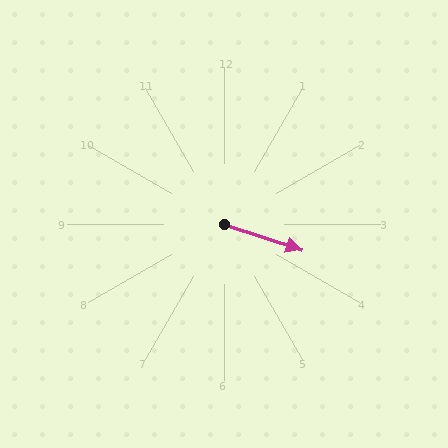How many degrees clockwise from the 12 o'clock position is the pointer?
Approximately 108 degrees.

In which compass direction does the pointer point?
East.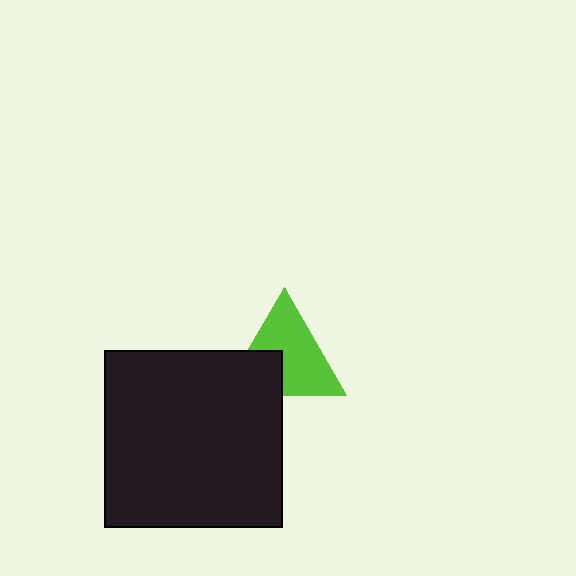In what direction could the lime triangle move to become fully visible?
The lime triangle could move up. That would shift it out from behind the black square entirely.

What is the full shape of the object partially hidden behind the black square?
The partially hidden object is a lime triangle.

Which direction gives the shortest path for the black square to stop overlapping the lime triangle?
Moving down gives the shortest separation.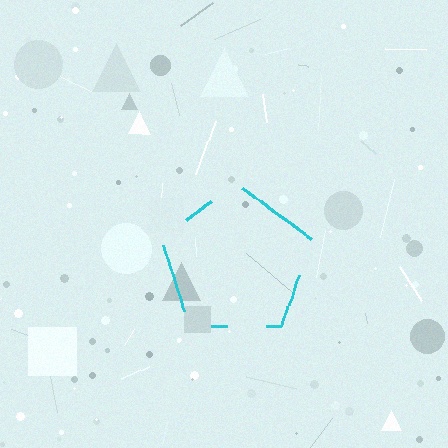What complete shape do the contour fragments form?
The contour fragments form a pentagon.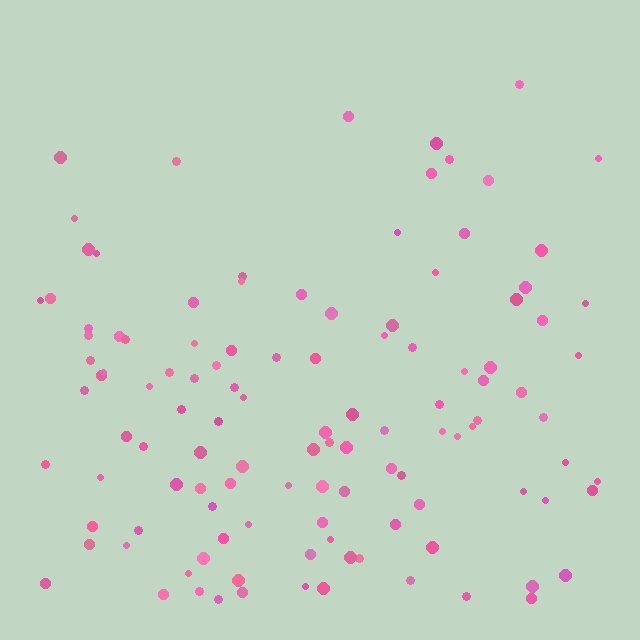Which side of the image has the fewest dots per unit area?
The top.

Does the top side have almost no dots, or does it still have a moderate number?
Still a moderate number, just noticeably fewer than the bottom.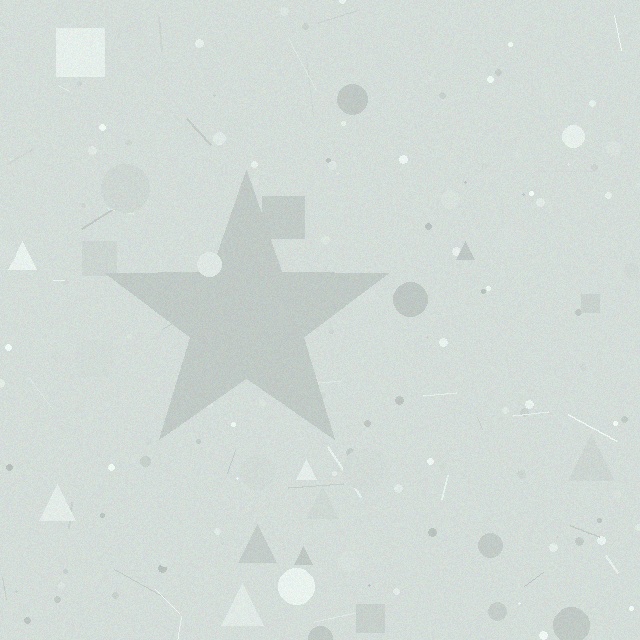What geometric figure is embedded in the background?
A star is embedded in the background.